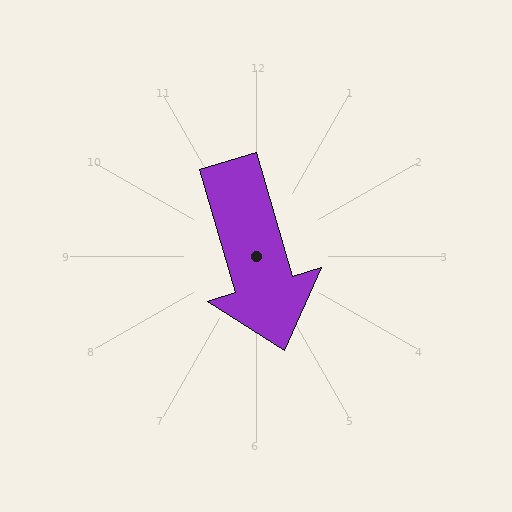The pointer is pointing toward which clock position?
Roughly 5 o'clock.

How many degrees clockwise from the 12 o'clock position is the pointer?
Approximately 163 degrees.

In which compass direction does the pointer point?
South.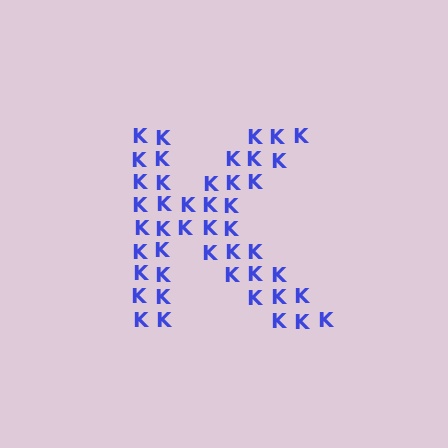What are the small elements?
The small elements are letter K's.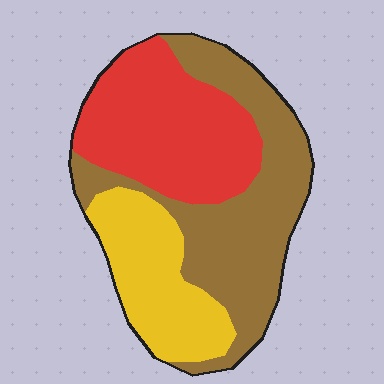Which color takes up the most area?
Brown, at roughly 40%.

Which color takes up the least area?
Yellow, at roughly 25%.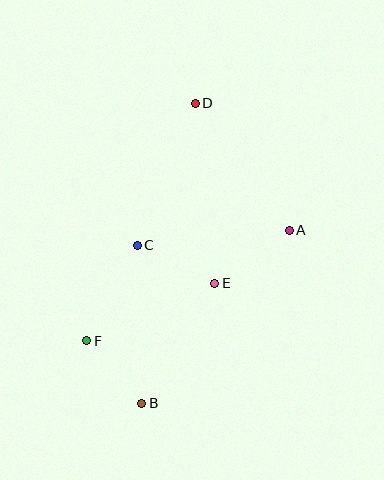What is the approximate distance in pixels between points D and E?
The distance between D and E is approximately 181 pixels.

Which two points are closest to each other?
Points B and F are closest to each other.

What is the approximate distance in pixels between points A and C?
The distance between A and C is approximately 153 pixels.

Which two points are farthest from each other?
Points B and D are farthest from each other.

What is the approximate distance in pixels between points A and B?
The distance between A and B is approximately 227 pixels.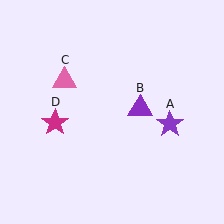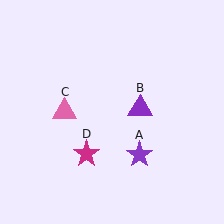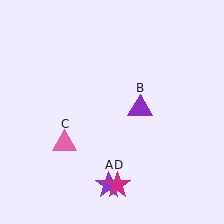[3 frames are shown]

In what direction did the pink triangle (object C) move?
The pink triangle (object C) moved down.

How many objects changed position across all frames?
3 objects changed position: purple star (object A), pink triangle (object C), magenta star (object D).